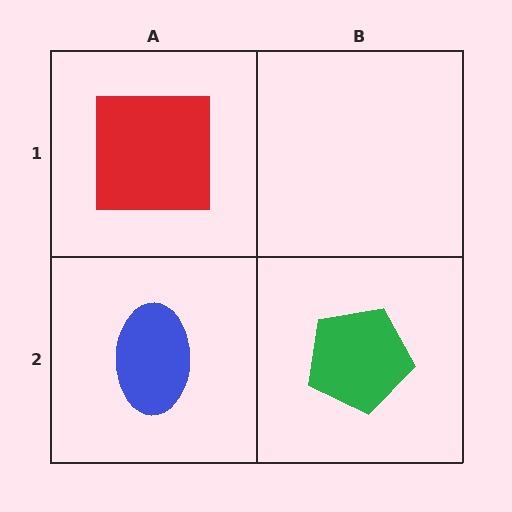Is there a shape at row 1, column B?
No, that cell is empty.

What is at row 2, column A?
A blue ellipse.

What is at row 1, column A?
A red square.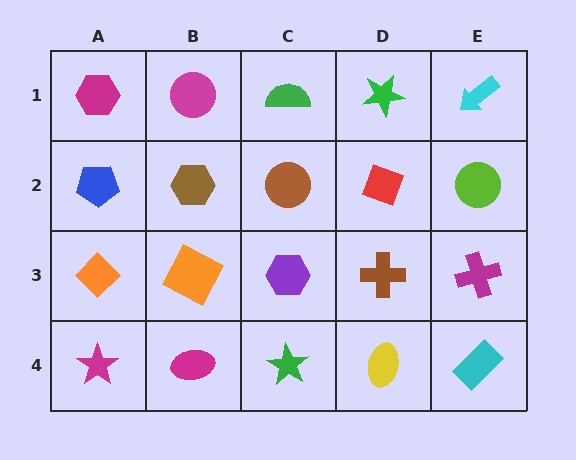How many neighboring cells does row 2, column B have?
4.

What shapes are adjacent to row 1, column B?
A brown hexagon (row 2, column B), a magenta hexagon (row 1, column A), a green semicircle (row 1, column C).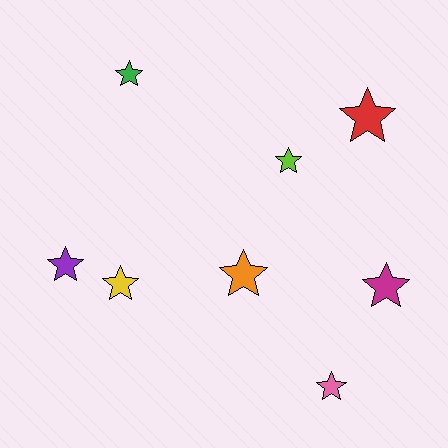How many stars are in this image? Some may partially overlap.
There are 8 stars.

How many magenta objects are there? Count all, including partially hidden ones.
There is 1 magenta object.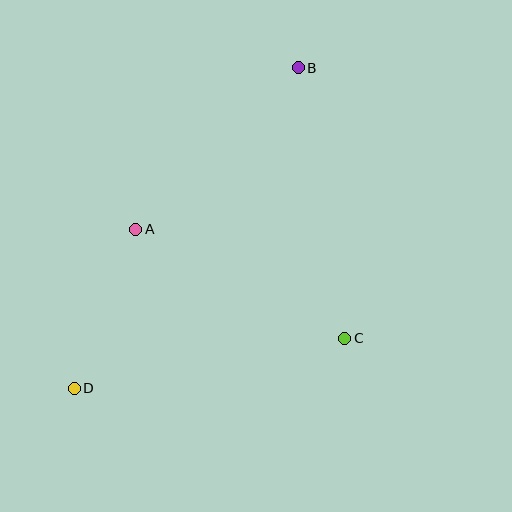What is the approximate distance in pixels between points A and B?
The distance between A and B is approximately 229 pixels.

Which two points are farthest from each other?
Points B and D are farthest from each other.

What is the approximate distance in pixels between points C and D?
The distance between C and D is approximately 275 pixels.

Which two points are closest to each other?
Points A and D are closest to each other.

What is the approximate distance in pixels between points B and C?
The distance between B and C is approximately 275 pixels.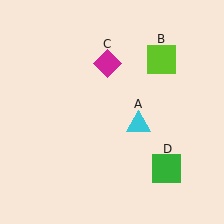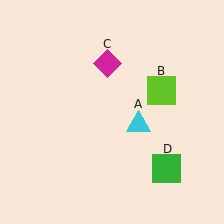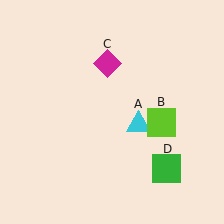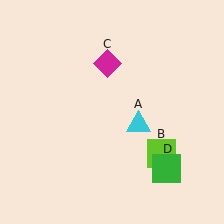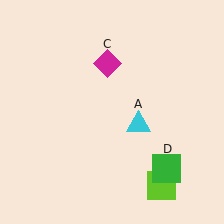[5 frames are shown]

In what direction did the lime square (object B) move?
The lime square (object B) moved down.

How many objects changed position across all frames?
1 object changed position: lime square (object B).